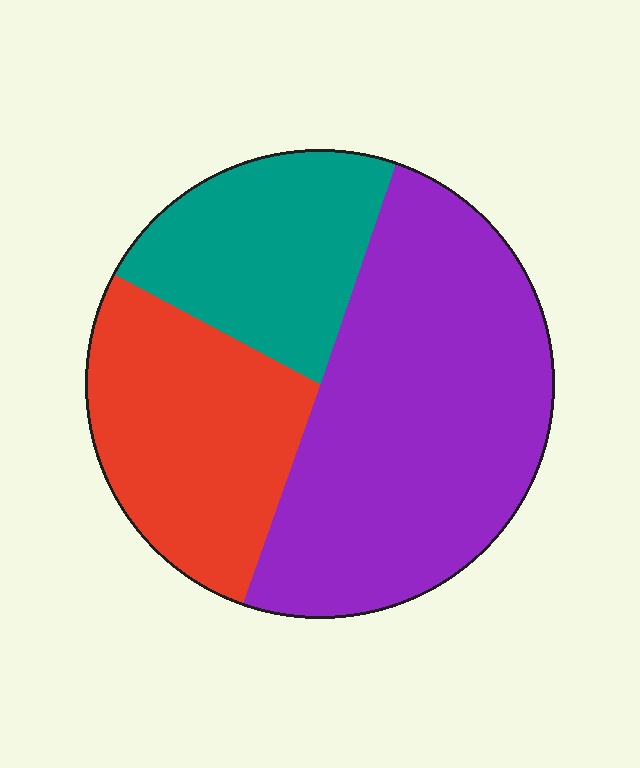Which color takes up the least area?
Teal, at roughly 25%.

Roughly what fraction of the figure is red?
Red covers around 25% of the figure.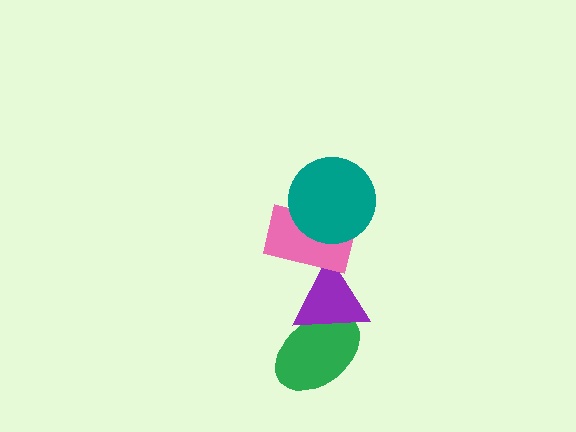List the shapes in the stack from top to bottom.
From top to bottom: the teal circle, the pink rectangle, the purple triangle, the green ellipse.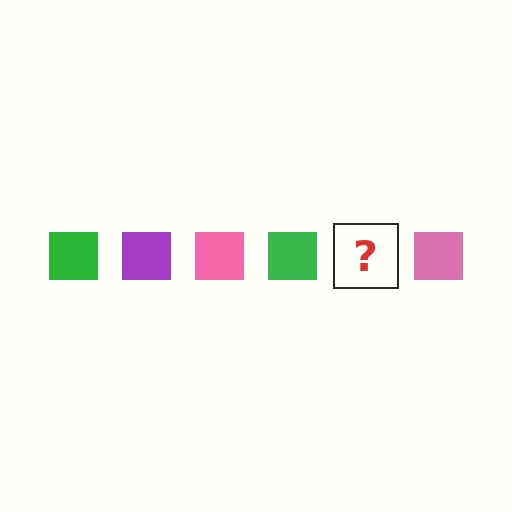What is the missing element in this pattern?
The missing element is a purple square.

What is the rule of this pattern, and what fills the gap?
The rule is that the pattern cycles through green, purple, pink squares. The gap should be filled with a purple square.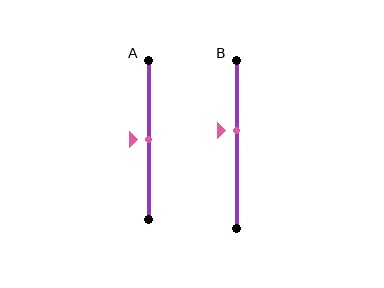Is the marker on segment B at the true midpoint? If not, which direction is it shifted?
No, the marker on segment B is shifted upward by about 8% of the segment length.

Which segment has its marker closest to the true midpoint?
Segment A has its marker closest to the true midpoint.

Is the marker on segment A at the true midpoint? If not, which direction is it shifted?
Yes, the marker on segment A is at the true midpoint.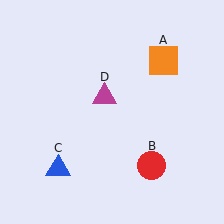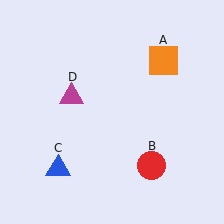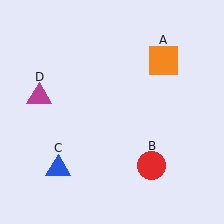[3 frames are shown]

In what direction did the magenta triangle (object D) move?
The magenta triangle (object D) moved left.